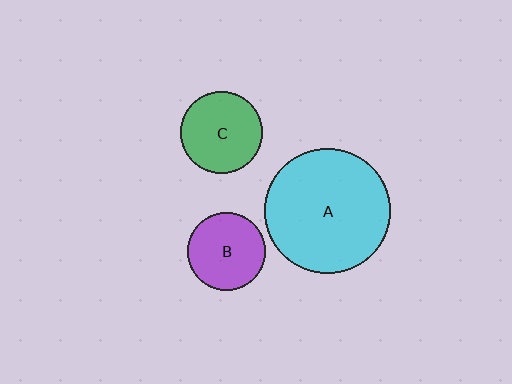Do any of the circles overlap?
No, none of the circles overlap.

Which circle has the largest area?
Circle A (cyan).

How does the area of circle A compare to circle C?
Approximately 2.4 times.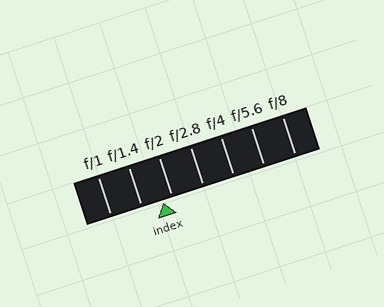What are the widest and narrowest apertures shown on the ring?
The widest aperture shown is f/1 and the narrowest is f/8.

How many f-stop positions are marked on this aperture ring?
There are 7 f-stop positions marked.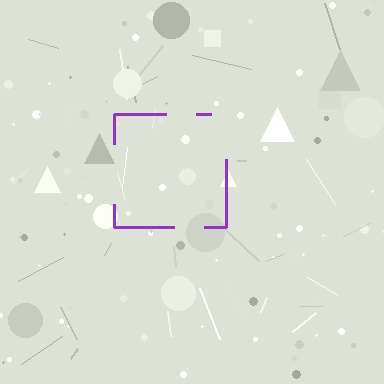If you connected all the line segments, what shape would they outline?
They would outline a square.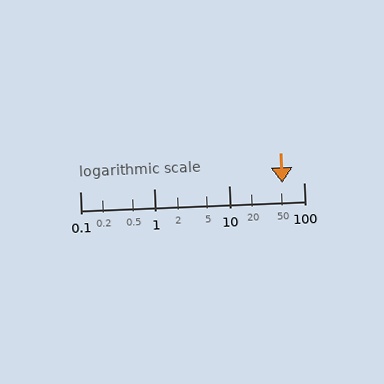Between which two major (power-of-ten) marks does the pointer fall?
The pointer is between 10 and 100.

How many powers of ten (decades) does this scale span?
The scale spans 3 decades, from 0.1 to 100.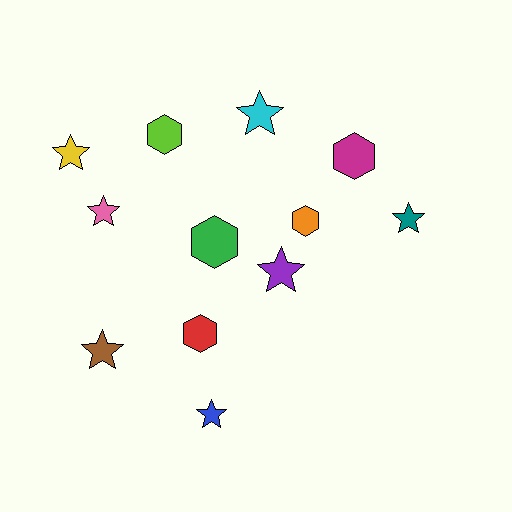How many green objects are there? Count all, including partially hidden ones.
There is 1 green object.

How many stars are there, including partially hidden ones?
There are 7 stars.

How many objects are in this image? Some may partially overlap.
There are 12 objects.